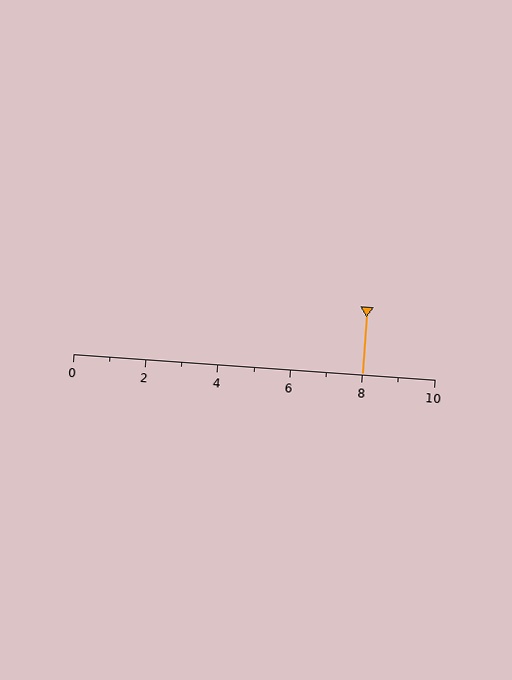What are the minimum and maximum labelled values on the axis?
The axis runs from 0 to 10.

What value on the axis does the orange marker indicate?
The marker indicates approximately 8.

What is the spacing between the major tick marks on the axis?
The major ticks are spaced 2 apart.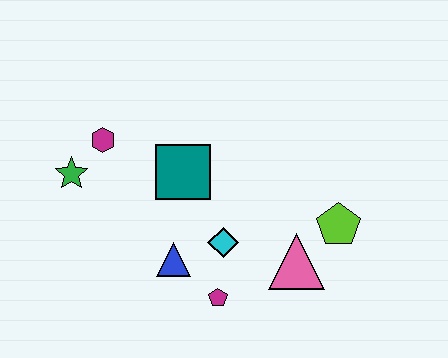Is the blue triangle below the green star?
Yes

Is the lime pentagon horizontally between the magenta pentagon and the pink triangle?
No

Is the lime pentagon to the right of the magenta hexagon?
Yes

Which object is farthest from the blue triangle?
The lime pentagon is farthest from the blue triangle.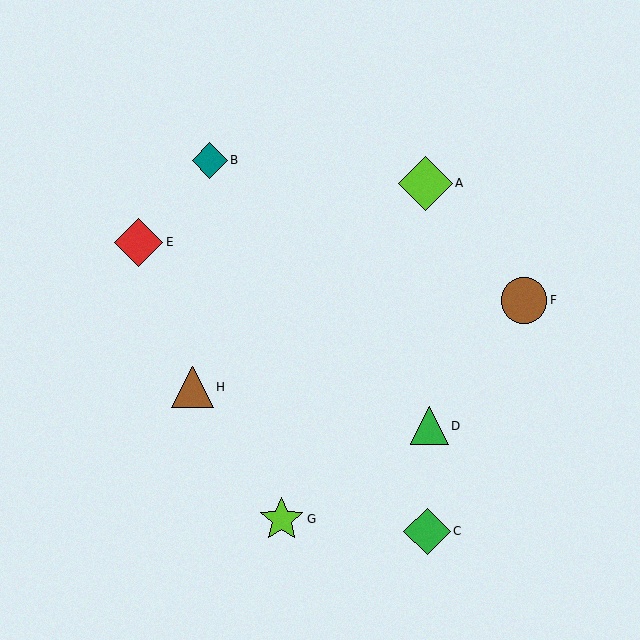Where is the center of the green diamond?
The center of the green diamond is at (427, 531).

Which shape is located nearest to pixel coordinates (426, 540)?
The green diamond (labeled C) at (427, 531) is nearest to that location.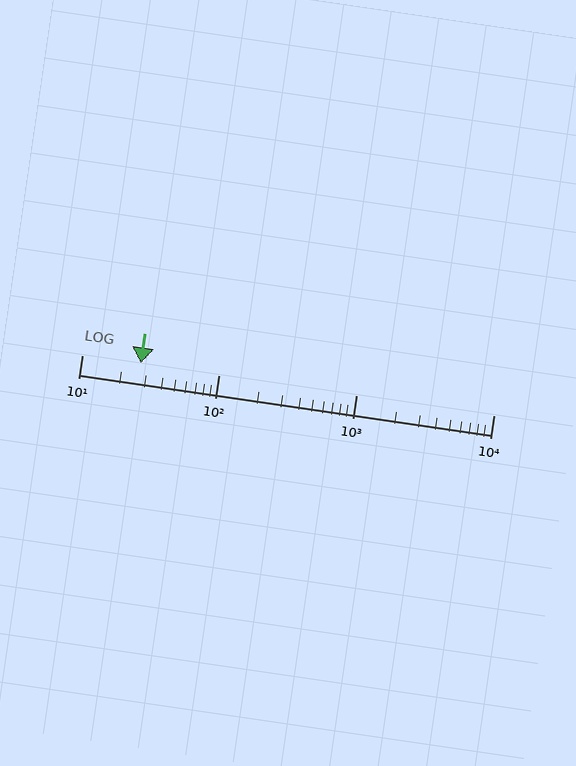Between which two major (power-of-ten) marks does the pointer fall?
The pointer is between 10 and 100.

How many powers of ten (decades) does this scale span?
The scale spans 3 decades, from 10 to 10000.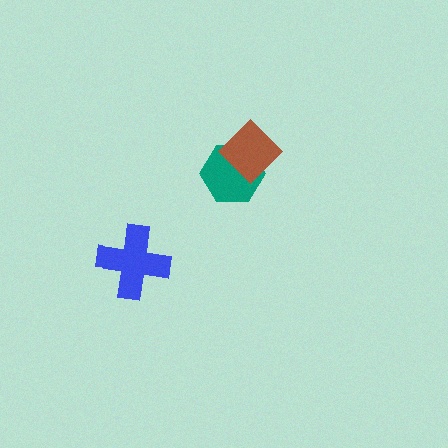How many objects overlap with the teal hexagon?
1 object overlaps with the teal hexagon.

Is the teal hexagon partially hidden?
Yes, it is partially covered by another shape.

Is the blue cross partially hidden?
No, no other shape covers it.